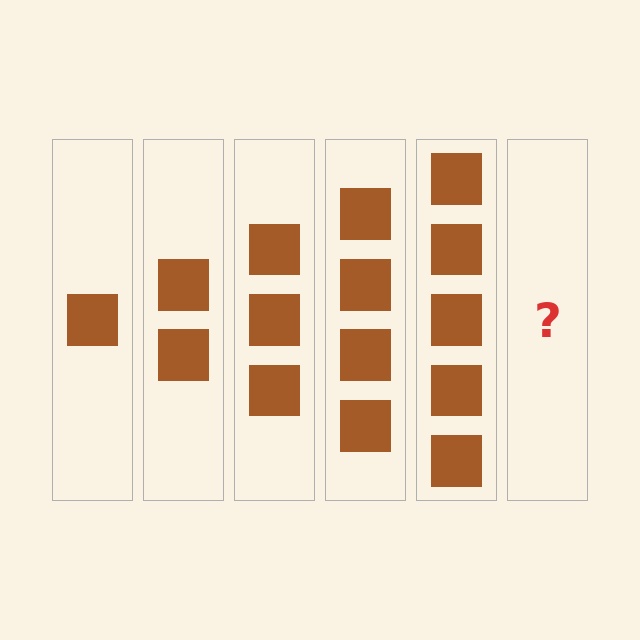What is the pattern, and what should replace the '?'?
The pattern is that each step adds one more square. The '?' should be 6 squares.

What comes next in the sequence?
The next element should be 6 squares.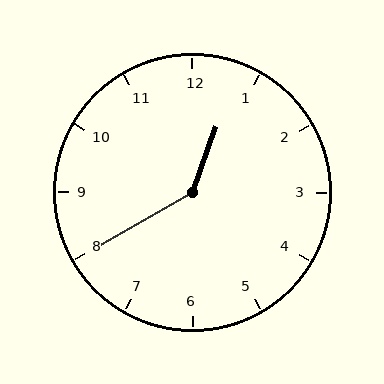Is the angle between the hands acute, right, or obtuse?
It is obtuse.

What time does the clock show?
12:40.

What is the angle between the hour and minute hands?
Approximately 140 degrees.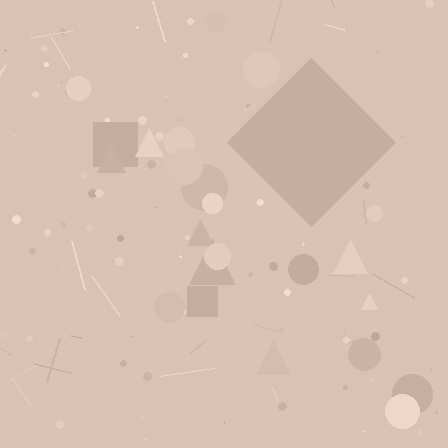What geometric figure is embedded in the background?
A diamond is embedded in the background.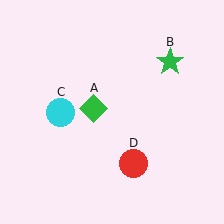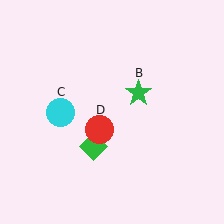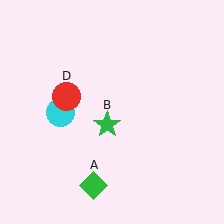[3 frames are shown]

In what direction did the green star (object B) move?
The green star (object B) moved down and to the left.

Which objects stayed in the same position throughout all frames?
Cyan circle (object C) remained stationary.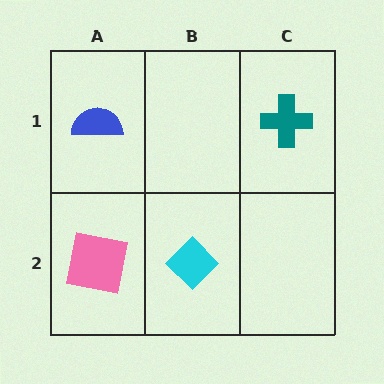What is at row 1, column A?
A blue semicircle.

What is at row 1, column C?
A teal cross.